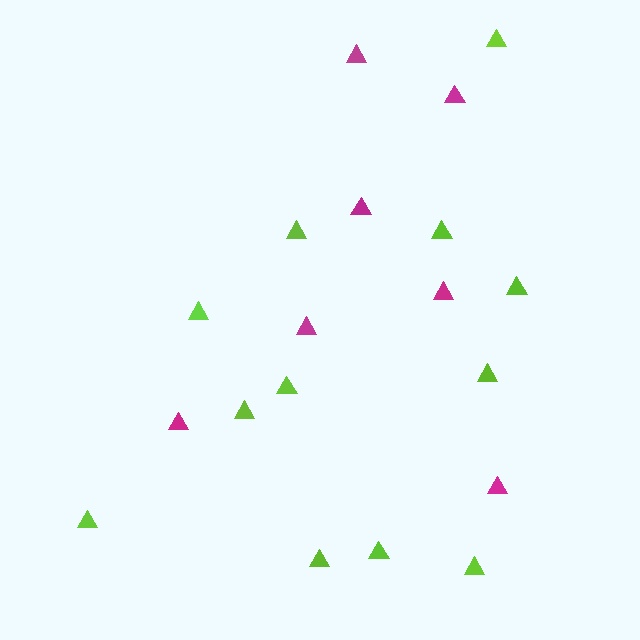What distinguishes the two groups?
There are 2 groups: one group of magenta triangles (7) and one group of lime triangles (12).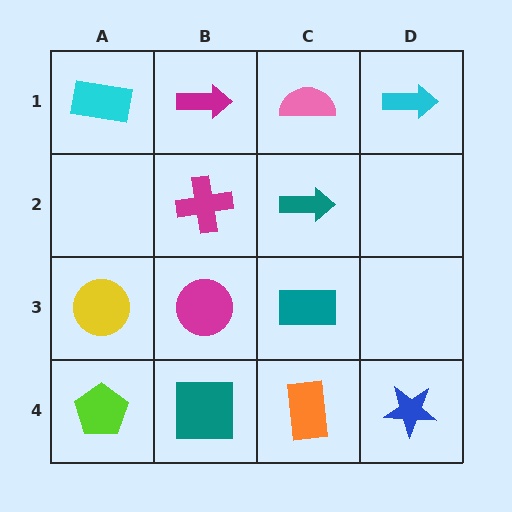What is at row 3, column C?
A teal rectangle.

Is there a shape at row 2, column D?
No, that cell is empty.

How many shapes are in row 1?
4 shapes.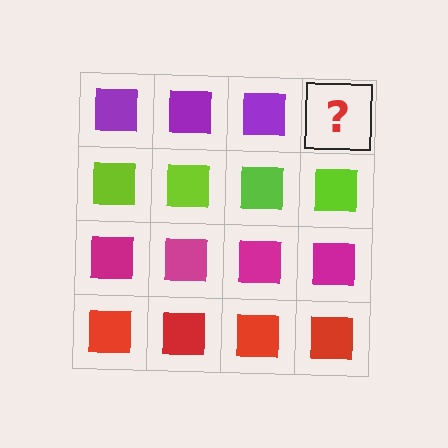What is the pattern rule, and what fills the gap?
The rule is that each row has a consistent color. The gap should be filled with a purple square.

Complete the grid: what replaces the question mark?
The question mark should be replaced with a purple square.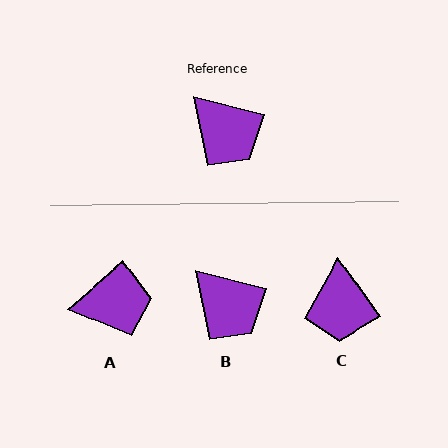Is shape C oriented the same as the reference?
No, it is off by about 41 degrees.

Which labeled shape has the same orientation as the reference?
B.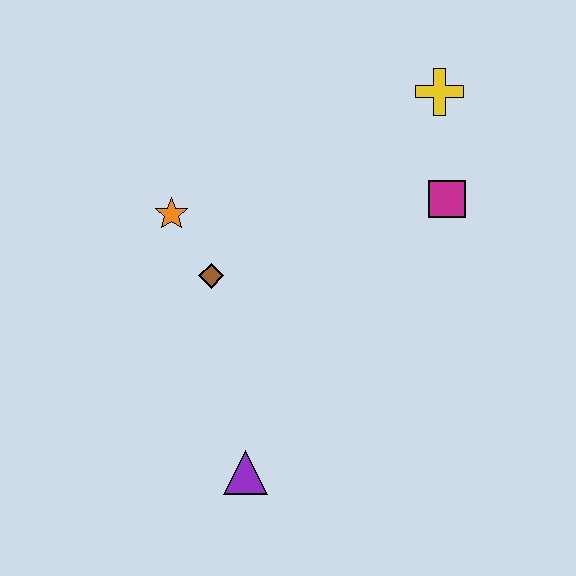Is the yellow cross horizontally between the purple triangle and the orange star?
No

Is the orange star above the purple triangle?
Yes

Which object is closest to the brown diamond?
The orange star is closest to the brown diamond.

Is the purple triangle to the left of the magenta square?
Yes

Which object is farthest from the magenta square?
The purple triangle is farthest from the magenta square.